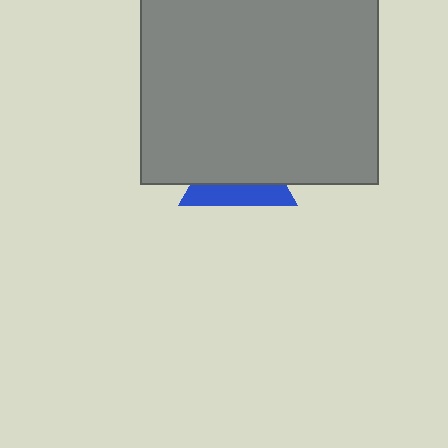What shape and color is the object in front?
The object in front is a gray square.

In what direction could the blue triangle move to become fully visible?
The blue triangle could move down. That would shift it out from behind the gray square entirely.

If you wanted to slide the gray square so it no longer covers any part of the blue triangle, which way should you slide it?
Slide it up — that is the most direct way to separate the two shapes.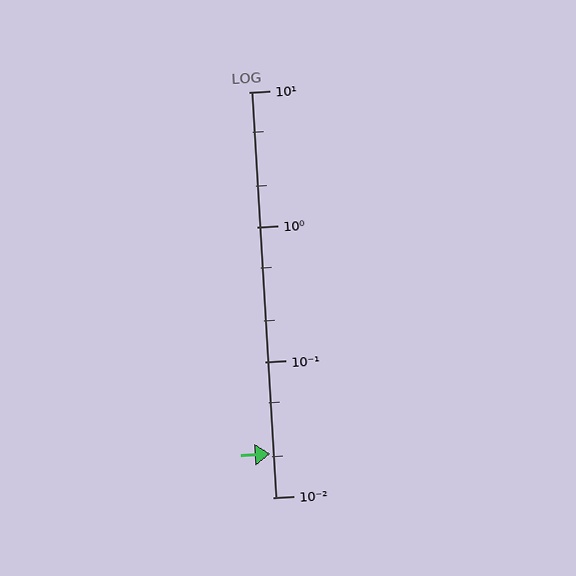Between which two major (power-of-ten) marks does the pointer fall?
The pointer is between 0.01 and 0.1.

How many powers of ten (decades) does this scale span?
The scale spans 3 decades, from 0.01 to 10.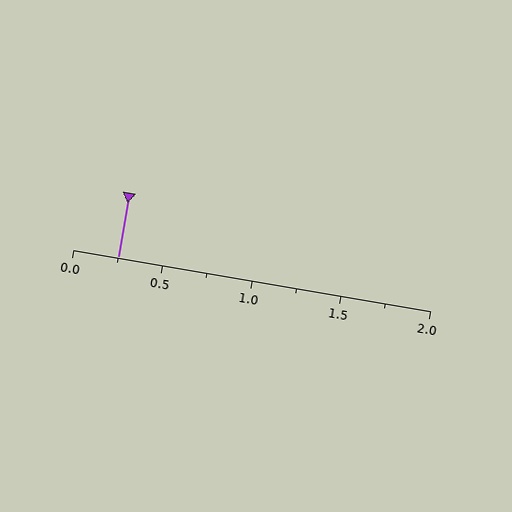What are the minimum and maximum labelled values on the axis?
The axis runs from 0.0 to 2.0.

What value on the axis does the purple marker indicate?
The marker indicates approximately 0.25.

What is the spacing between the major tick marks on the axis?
The major ticks are spaced 0.5 apart.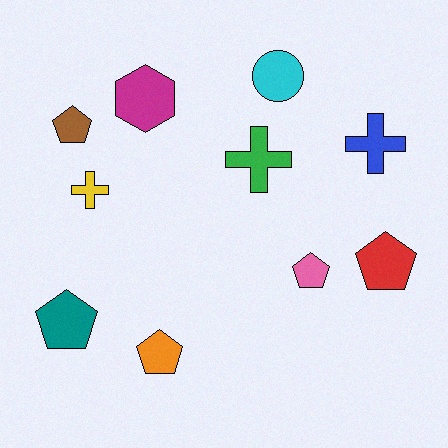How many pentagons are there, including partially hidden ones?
There are 5 pentagons.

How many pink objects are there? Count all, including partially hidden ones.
There is 1 pink object.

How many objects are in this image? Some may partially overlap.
There are 10 objects.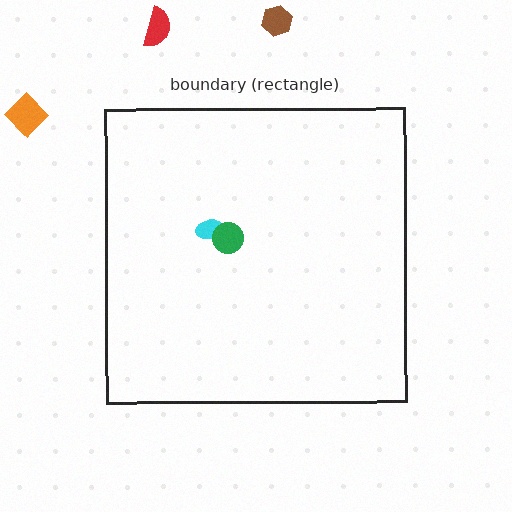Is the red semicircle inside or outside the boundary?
Outside.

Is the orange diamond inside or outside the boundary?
Outside.